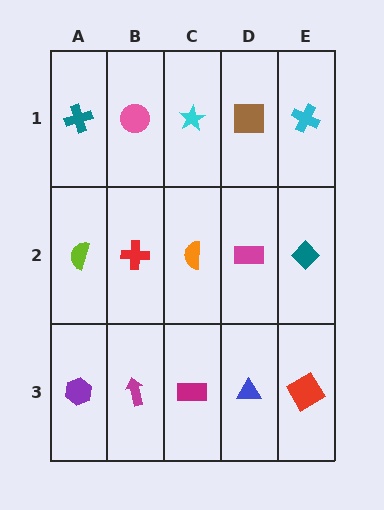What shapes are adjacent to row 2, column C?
A cyan star (row 1, column C), a magenta rectangle (row 3, column C), a red cross (row 2, column B), a magenta rectangle (row 2, column D).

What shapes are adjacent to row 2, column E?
A cyan cross (row 1, column E), a red diamond (row 3, column E), a magenta rectangle (row 2, column D).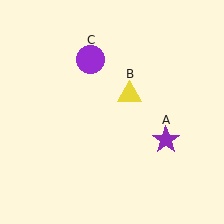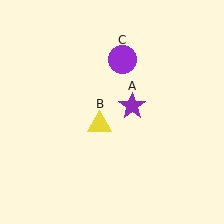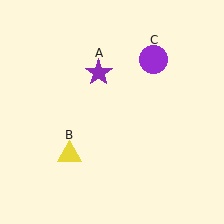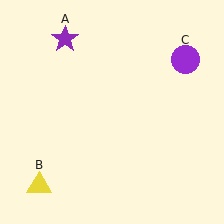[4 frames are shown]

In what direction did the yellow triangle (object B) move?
The yellow triangle (object B) moved down and to the left.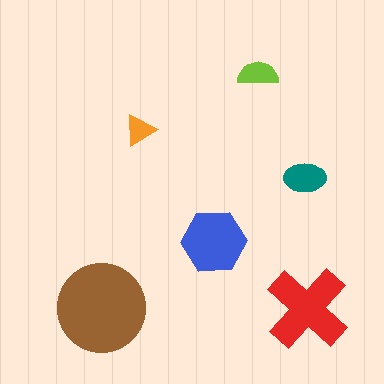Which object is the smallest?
The orange triangle.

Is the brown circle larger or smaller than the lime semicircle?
Larger.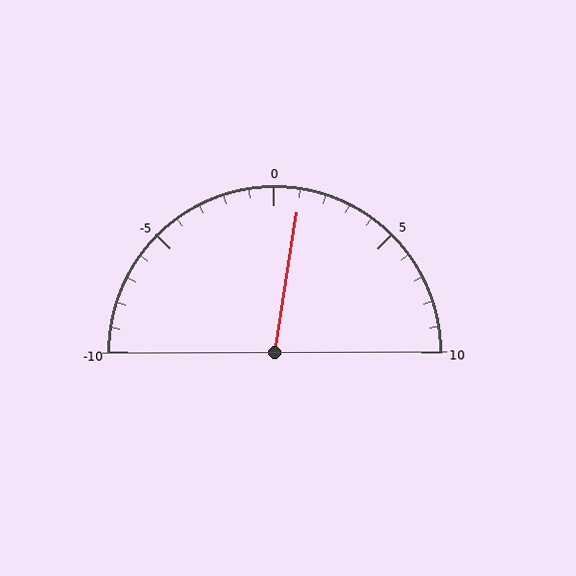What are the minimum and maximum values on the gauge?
The gauge ranges from -10 to 10.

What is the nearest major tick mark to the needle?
The nearest major tick mark is 0.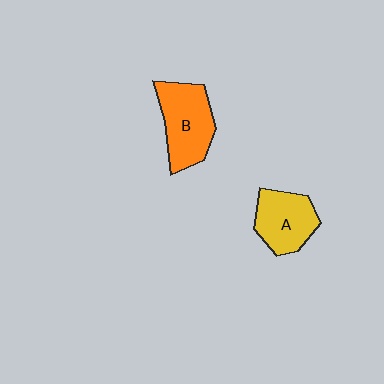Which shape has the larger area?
Shape B (orange).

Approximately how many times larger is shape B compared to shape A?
Approximately 1.2 times.